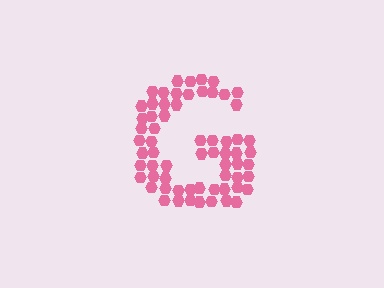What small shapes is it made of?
It is made of small hexagons.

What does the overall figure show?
The overall figure shows the letter G.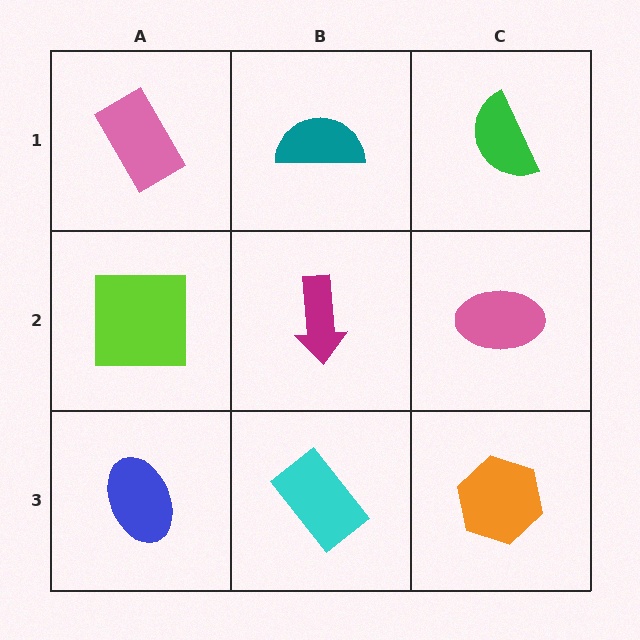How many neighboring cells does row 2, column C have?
3.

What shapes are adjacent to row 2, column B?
A teal semicircle (row 1, column B), a cyan rectangle (row 3, column B), a lime square (row 2, column A), a pink ellipse (row 2, column C).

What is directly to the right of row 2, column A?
A magenta arrow.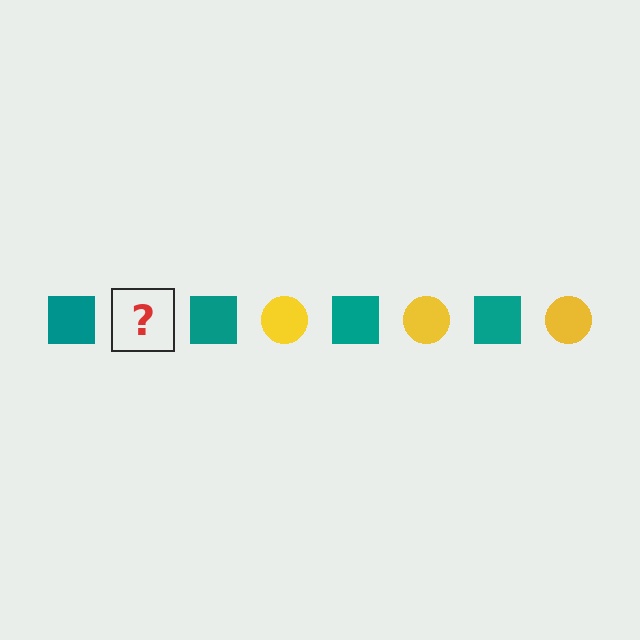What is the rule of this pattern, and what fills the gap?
The rule is that the pattern alternates between teal square and yellow circle. The gap should be filled with a yellow circle.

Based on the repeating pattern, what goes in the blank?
The blank should be a yellow circle.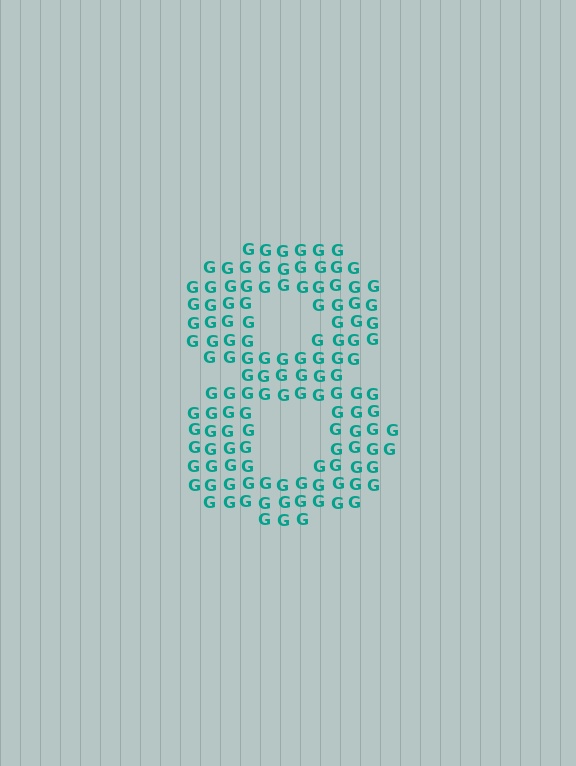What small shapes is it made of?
It is made of small letter G's.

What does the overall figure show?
The overall figure shows the digit 8.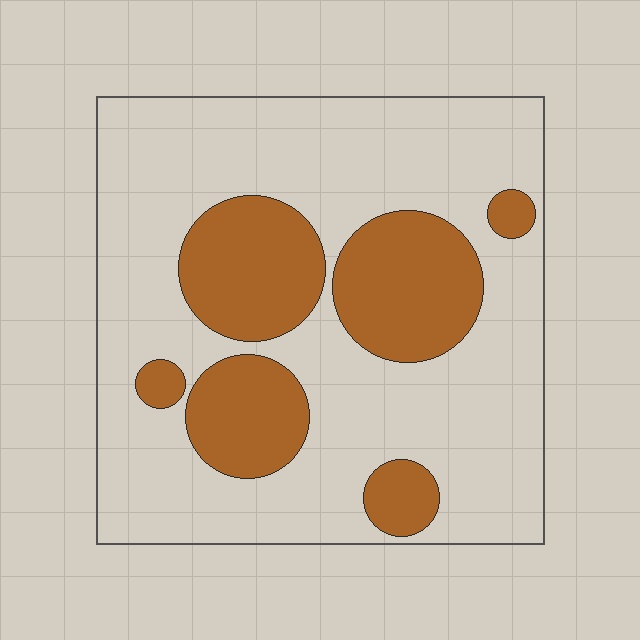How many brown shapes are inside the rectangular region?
6.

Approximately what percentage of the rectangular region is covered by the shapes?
Approximately 30%.